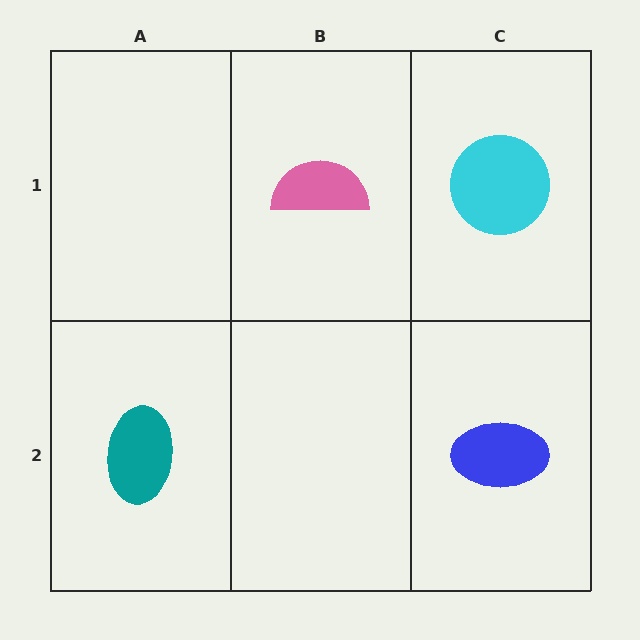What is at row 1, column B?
A pink semicircle.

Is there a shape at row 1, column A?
No, that cell is empty.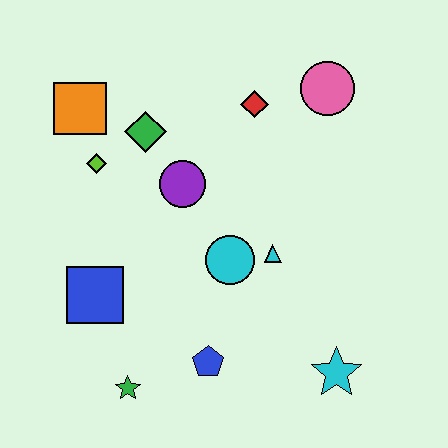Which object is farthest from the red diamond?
The green star is farthest from the red diamond.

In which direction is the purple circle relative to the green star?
The purple circle is above the green star.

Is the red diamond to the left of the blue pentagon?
No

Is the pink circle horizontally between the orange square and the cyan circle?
No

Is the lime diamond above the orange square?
No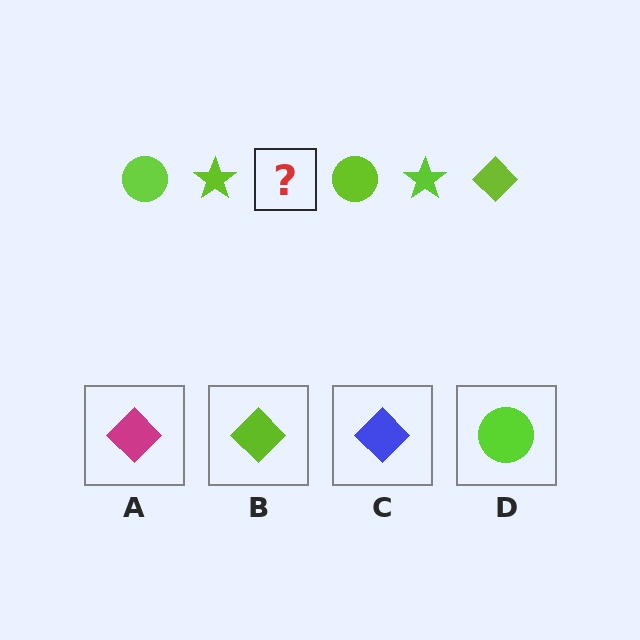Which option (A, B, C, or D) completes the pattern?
B.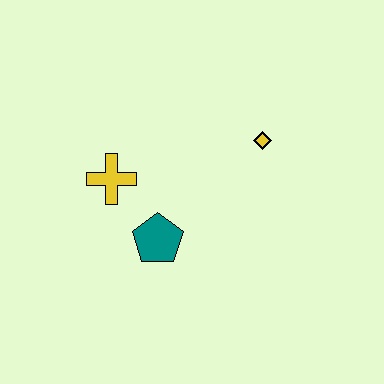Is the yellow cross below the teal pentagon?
No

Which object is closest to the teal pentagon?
The yellow cross is closest to the teal pentagon.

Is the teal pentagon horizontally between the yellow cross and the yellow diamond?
Yes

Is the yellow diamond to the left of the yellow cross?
No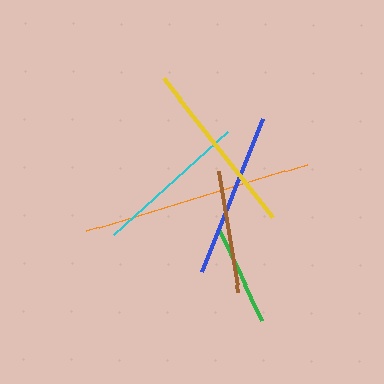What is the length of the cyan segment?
The cyan segment is approximately 154 pixels long.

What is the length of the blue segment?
The blue segment is approximately 164 pixels long.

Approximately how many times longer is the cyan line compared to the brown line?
The cyan line is approximately 1.3 times the length of the brown line.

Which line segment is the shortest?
The green line is the shortest at approximately 99 pixels.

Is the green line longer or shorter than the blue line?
The blue line is longer than the green line.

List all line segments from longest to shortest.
From longest to shortest: orange, yellow, blue, cyan, brown, green.